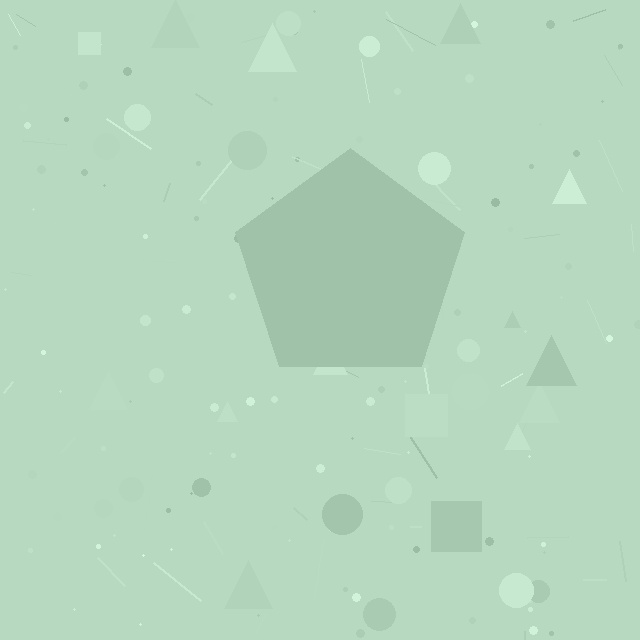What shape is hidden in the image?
A pentagon is hidden in the image.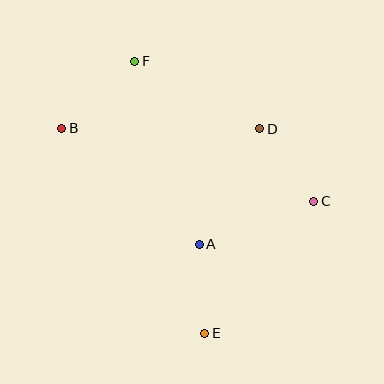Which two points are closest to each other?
Points A and E are closest to each other.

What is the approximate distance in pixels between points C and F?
The distance between C and F is approximately 227 pixels.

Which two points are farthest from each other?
Points E and F are farthest from each other.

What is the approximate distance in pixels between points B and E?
The distance between B and E is approximately 250 pixels.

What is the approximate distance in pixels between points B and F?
The distance between B and F is approximately 99 pixels.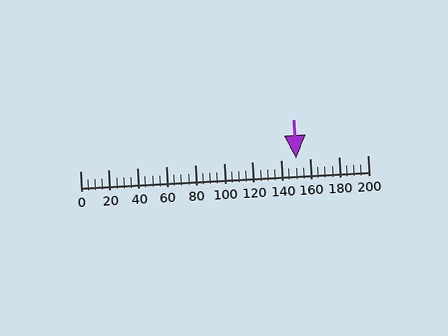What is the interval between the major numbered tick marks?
The major tick marks are spaced 20 units apart.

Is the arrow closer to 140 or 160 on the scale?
The arrow is closer to 160.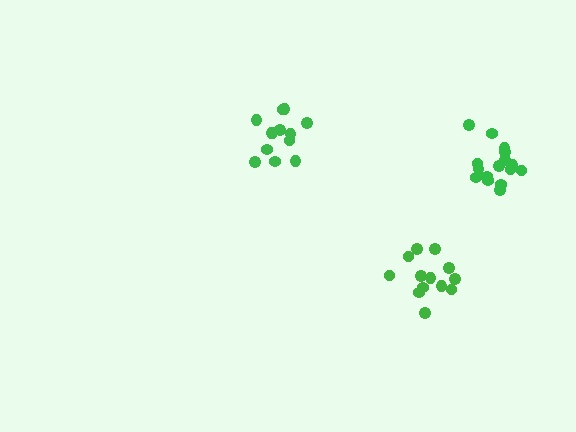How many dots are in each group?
Group 1: 13 dots, Group 2: 16 dots, Group 3: 13 dots (42 total).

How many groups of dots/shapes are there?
There are 3 groups.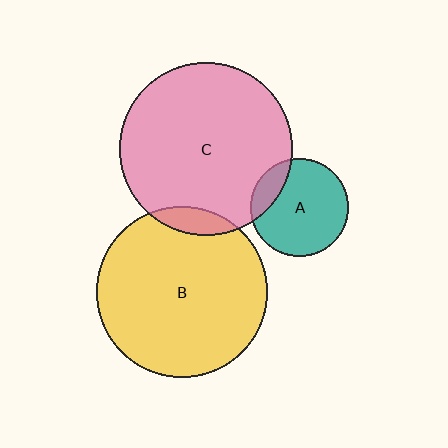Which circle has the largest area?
Circle C (pink).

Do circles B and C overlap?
Yes.